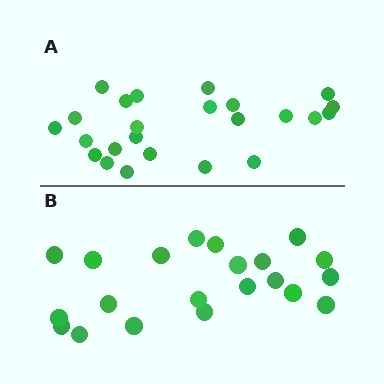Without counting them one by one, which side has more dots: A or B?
Region A (the top region) has more dots.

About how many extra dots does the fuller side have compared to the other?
Region A has just a few more — roughly 2 or 3 more dots than region B.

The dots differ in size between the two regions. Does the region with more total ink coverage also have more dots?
No. Region B has more total ink coverage because its dots are larger, but region A actually contains more individual dots. Total area can be misleading — the number of items is what matters here.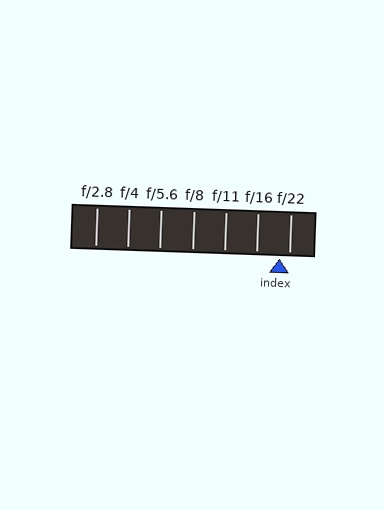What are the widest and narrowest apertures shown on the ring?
The widest aperture shown is f/2.8 and the narrowest is f/22.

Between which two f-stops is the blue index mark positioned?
The index mark is between f/16 and f/22.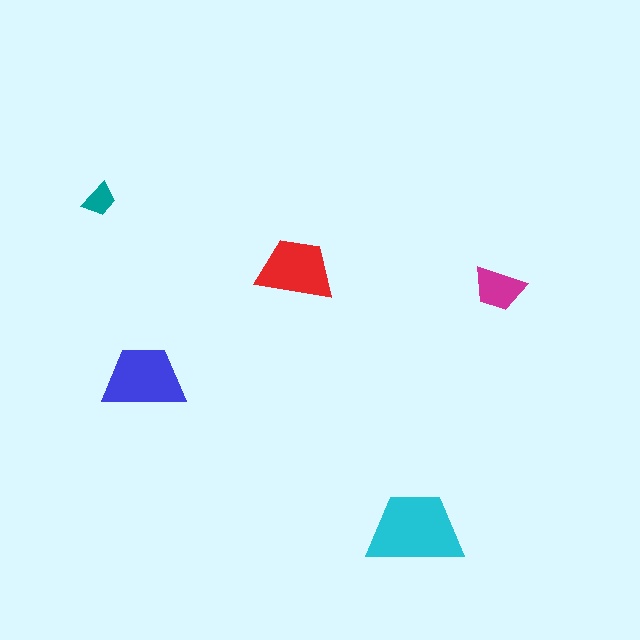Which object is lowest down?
The cyan trapezoid is bottommost.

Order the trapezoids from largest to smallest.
the cyan one, the blue one, the red one, the magenta one, the teal one.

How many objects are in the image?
There are 5 objects in the image.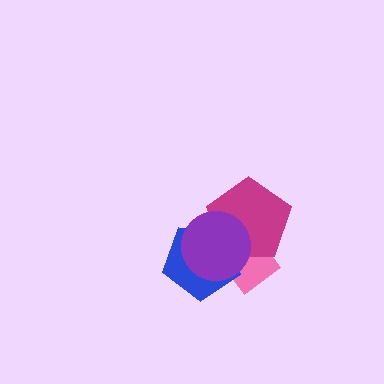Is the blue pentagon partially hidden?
Yes, it is partially covered by another shape.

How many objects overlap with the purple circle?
3 objects overlap with the purple circle.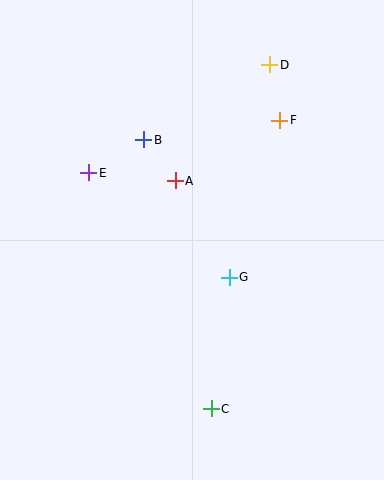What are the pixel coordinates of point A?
Point A is at (175, 181).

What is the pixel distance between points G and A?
The distance between G and A is 111 pixels.